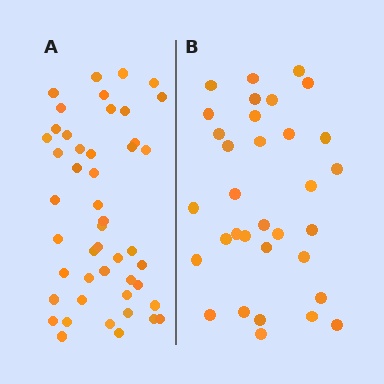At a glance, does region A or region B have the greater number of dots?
Region A (the left region) has more dots.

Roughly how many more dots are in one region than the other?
Region A has approximately 15 more dots than region B.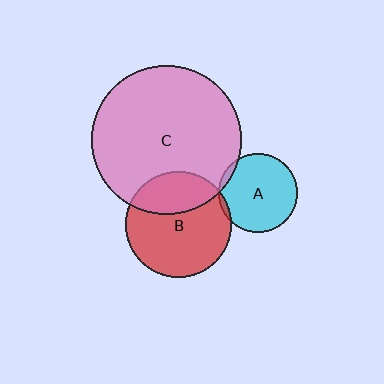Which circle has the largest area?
Circle C (pink).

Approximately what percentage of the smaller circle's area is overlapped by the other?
Approximately 5%.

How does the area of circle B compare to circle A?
Approximately 1.8 times.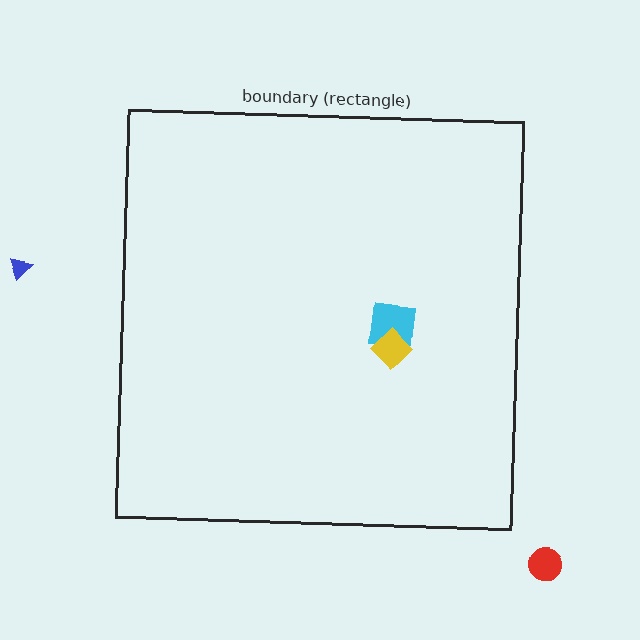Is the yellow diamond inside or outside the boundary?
Inside.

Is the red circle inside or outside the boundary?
Outside.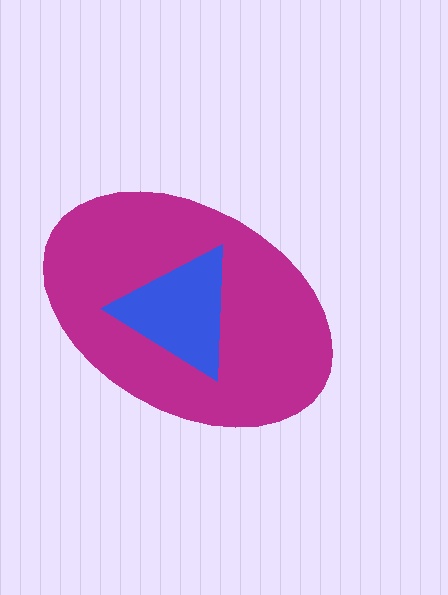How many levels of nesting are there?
2.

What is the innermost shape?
The blue triangle.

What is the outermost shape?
The magenta ellipse.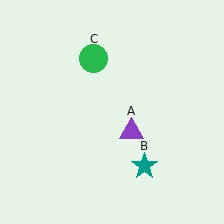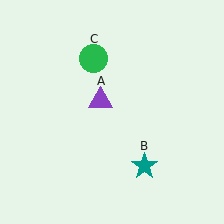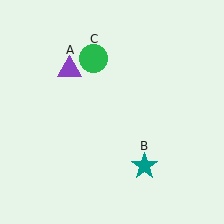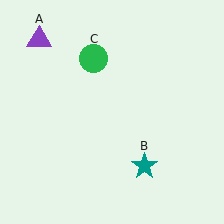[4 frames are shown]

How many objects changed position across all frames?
1 object changed position: purple triangle (object A).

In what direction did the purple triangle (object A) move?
The purple triangle (object A) moved up and to the left.